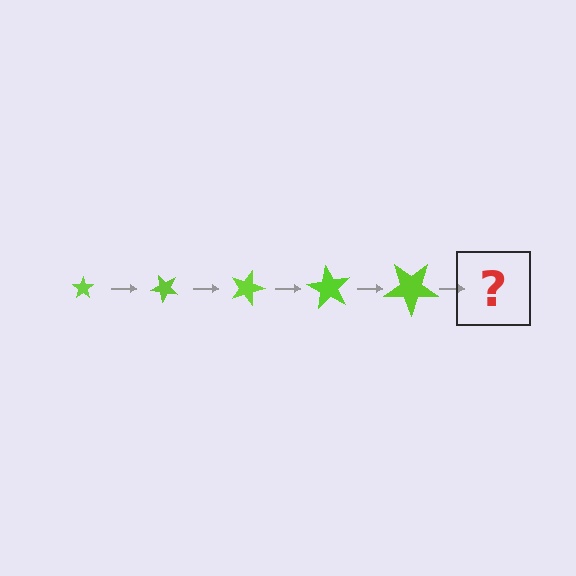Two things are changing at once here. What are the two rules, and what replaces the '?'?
The two rules are that the star grows larger each step and it rotates 45 degrees each step. The '?' should be a star, larger than the previous one and rotated 225 degrees from the start.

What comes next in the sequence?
The next element should be a star, larger than the previous one and rotated 225 degrees from the start.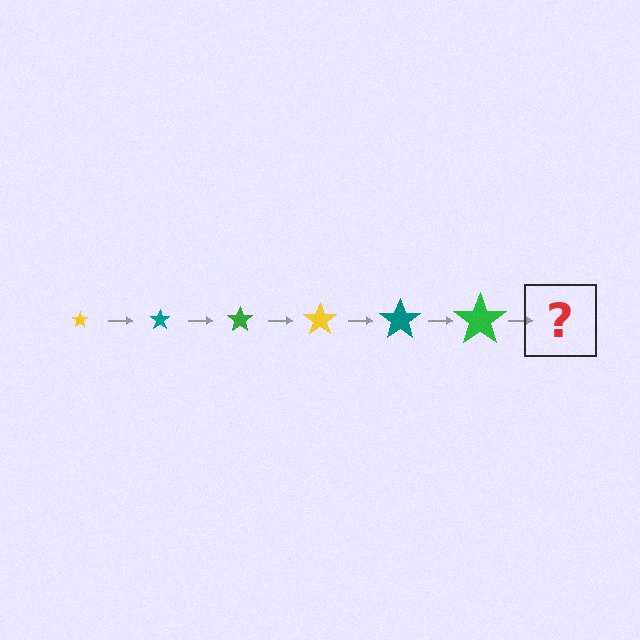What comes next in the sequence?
The next element should be a yellow star, larger than the previous one.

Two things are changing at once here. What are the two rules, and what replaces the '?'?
The two rules are that the star grows larger each step and the color cycles through yellow, teal, and green. The '?' should be a yellow star, larger than the previous one.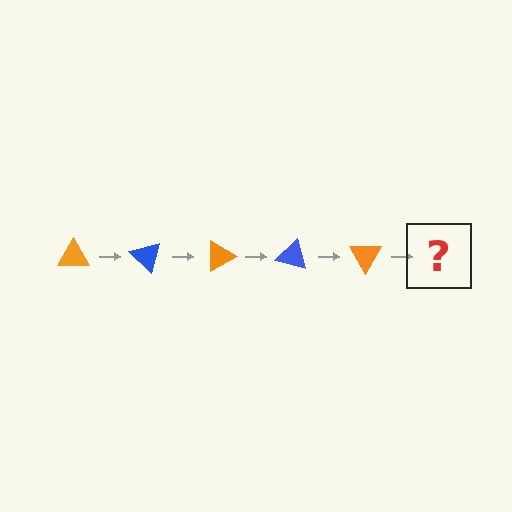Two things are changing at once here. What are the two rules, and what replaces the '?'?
The two rules are that it rotates 45 degrees each step and the color cycles through orange and blue. The '?' should be a blue triangle, rotated 225 degrees from the start.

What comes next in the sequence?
The next element should be a blue triangle, rotated 225 degrees from the start.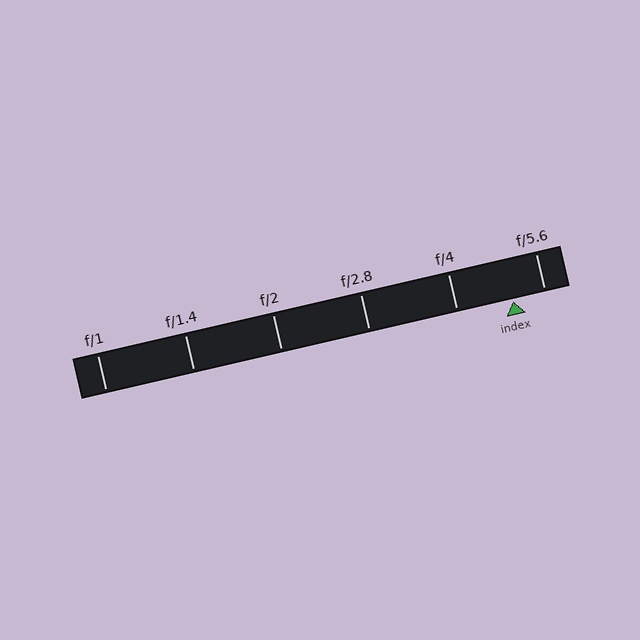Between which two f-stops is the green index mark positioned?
The index mark is between f/4 and f/5.6.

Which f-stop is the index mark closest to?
The index mark is closest to f/5.6.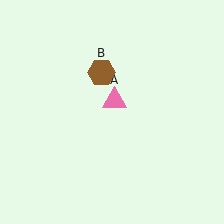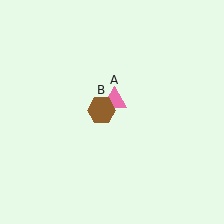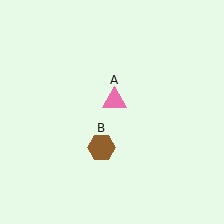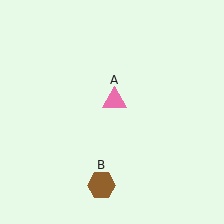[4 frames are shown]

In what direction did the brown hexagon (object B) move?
The brown hexagon (object B) moved down.